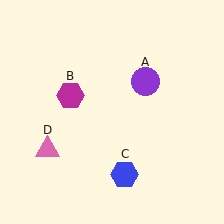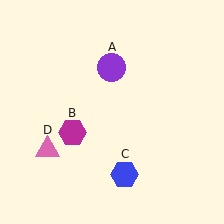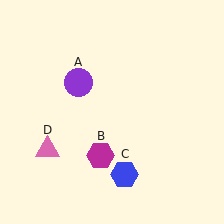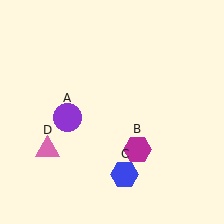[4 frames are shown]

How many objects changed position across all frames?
2 objects changed position: purple circle (object A), magenta hexagon (object B).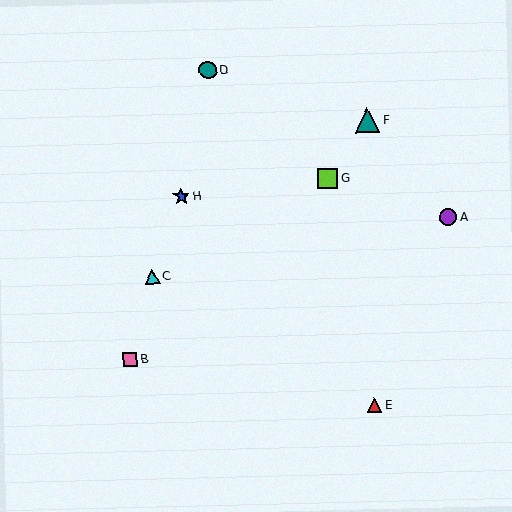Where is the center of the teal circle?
The center of the teal circle is at (208, 70).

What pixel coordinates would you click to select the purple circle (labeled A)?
Click at (449, 217) to select the purple circle A.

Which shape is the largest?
The teal triangle (labeled F) is the largest.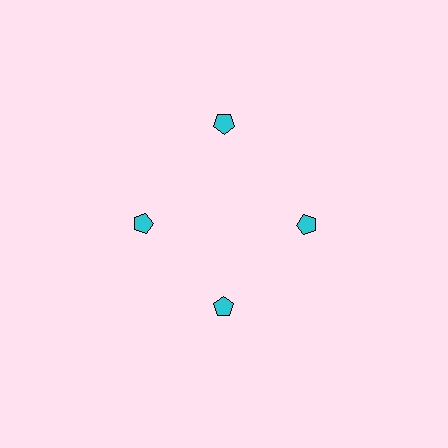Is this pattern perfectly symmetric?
No. The 4 cyan pentagons are arranged in a ring, but one element near the 12 o'clock position is pushed outward from the center, breaking the 4-fold rotational symmetry.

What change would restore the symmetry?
The symmetry would be restored by moving it inward, back onto the ring so that all 4 pentagons sit at equal angles and equal distance from the center.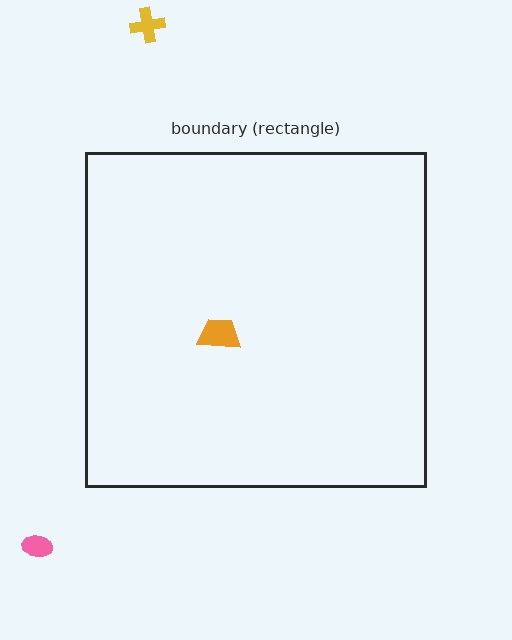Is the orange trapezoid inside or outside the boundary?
Inside.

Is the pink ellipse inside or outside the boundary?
Outside.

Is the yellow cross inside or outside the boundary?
Outside.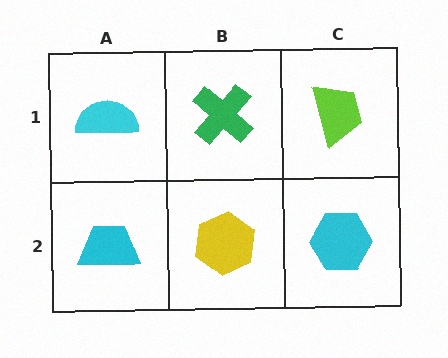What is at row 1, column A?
A cyan semicircle.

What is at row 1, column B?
A green cross.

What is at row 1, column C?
A lime trapezoid.